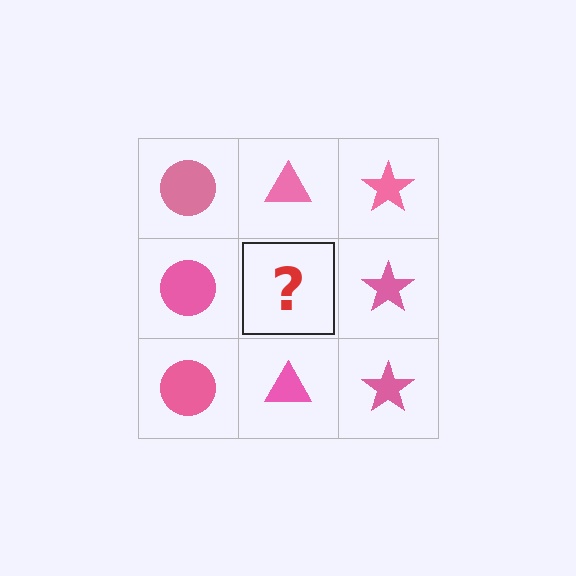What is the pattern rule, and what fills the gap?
The rule is that each column has a consistent shape. The gap should be filled with a pink triangle.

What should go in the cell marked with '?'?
The missing cell should contain a pink triangle.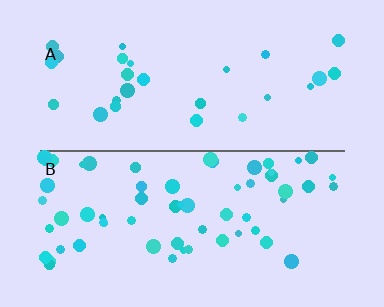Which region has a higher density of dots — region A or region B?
B (the bottom).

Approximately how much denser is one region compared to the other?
Approximately 2.2× — region B over region A.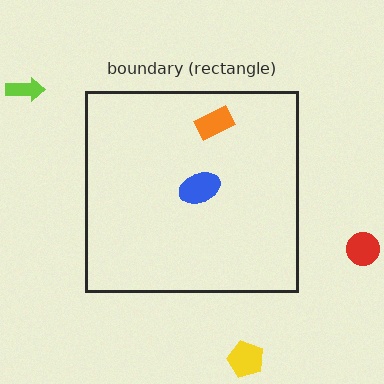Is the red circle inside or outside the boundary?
Outside.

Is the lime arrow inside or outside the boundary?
Outside.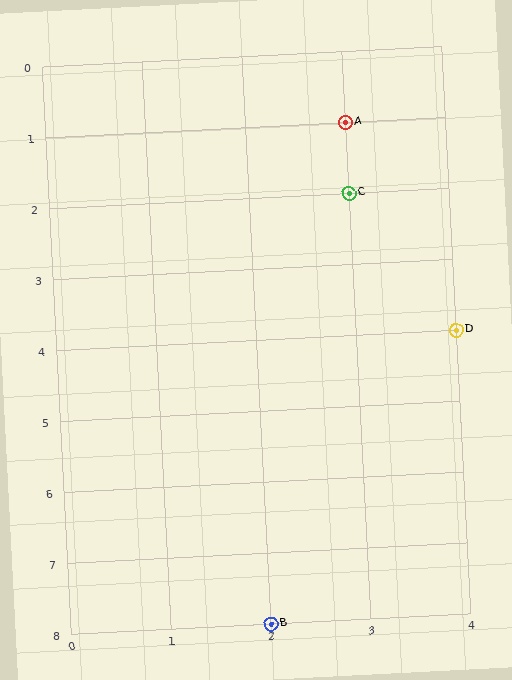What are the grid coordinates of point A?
Point A is at grid coordinates (3, 1).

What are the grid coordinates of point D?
Point D is at grid coordinates (4, 4).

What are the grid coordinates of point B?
Point B is at grid coordinates (2, 8).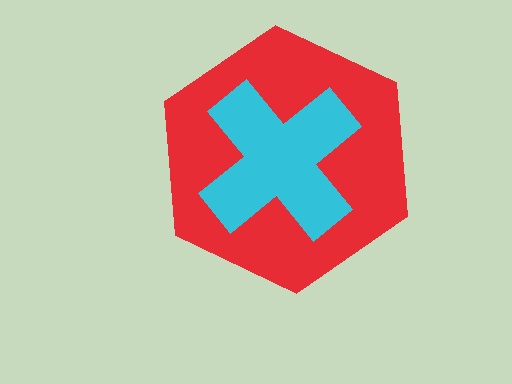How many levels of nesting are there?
2.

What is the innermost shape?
The cyan cross.